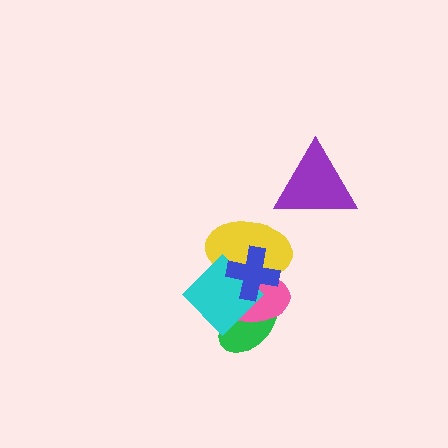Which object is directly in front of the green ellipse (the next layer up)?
The pink ellipse is directly in front of the green ellipse.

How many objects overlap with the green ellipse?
3 objects overlap with the green ellipse.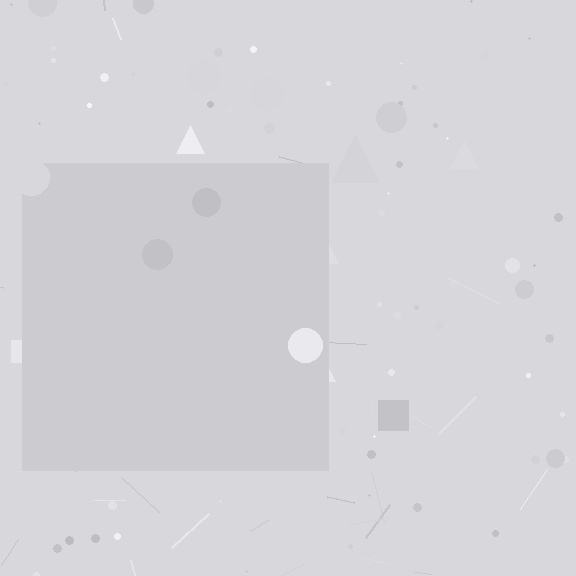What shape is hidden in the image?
A square is hidden in the image.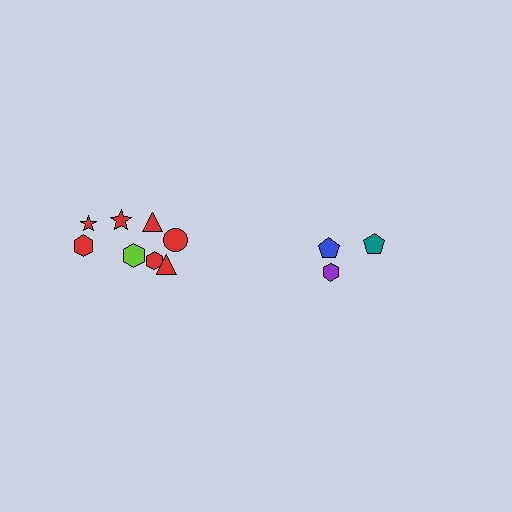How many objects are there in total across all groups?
There are 11 objects.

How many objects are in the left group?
There are 8 objects.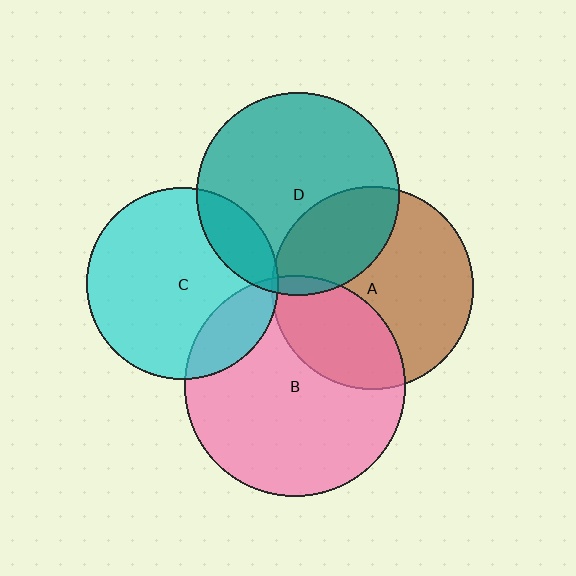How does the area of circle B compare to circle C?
Approximately 1.3 times.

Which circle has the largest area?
Circle B (pink).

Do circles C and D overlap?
Yes.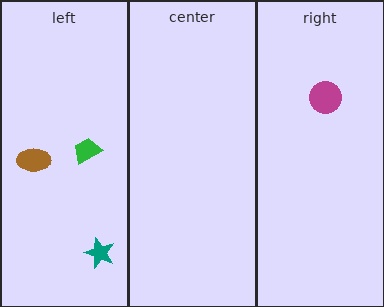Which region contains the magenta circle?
The right region.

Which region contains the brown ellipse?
The left region.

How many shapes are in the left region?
3.